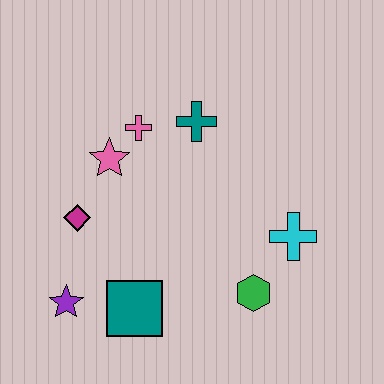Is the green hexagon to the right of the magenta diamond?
Yes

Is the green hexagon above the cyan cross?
No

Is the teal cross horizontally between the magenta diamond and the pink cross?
No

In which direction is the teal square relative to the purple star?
The teal square is to the right of the purple star.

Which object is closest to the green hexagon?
The cyan cross is closest to the green hexagon.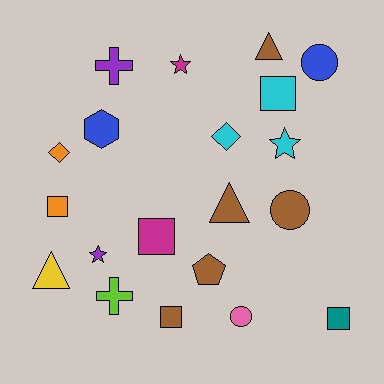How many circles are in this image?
There are 3 circles.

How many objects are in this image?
There are 20 objects.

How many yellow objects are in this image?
There is 1 yellow object.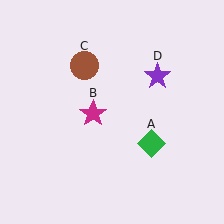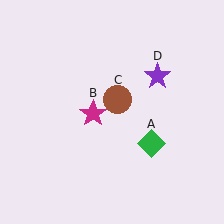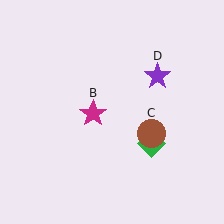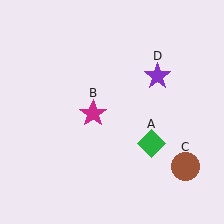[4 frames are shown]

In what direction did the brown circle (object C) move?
The brown circle (object C) moved down and to the right.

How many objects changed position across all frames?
1 object changed position: brown circle (object C).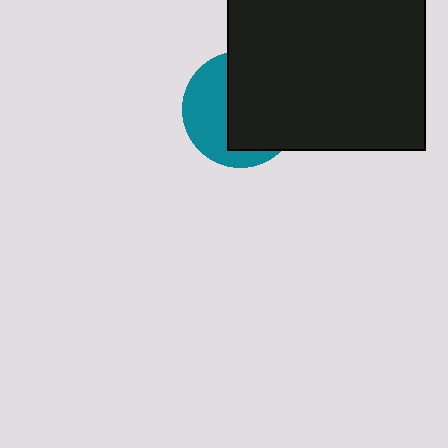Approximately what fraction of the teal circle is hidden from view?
Roughly 58% of the teal circle is hidden behind the black square.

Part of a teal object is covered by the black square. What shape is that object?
It is a circle.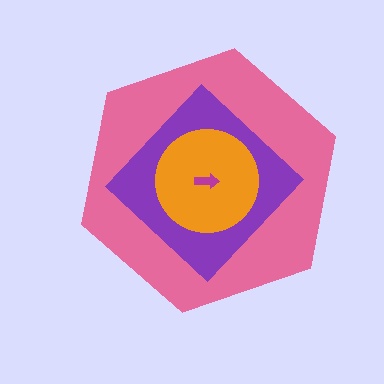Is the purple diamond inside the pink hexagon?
Yes.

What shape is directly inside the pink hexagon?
The purple diamond.